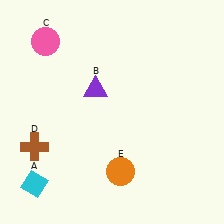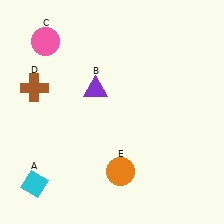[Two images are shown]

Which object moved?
The brown cross (D) moved up.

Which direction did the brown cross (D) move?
The brown cross (D) moved up.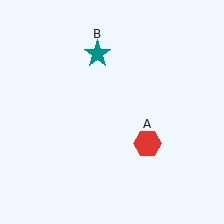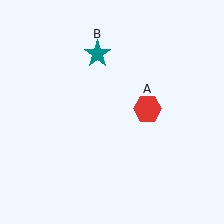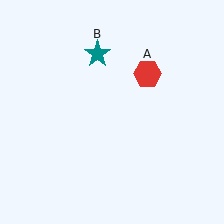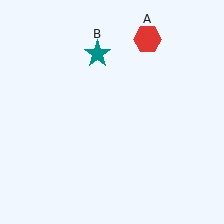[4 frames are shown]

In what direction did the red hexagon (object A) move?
The red hexagon (object A) moved up.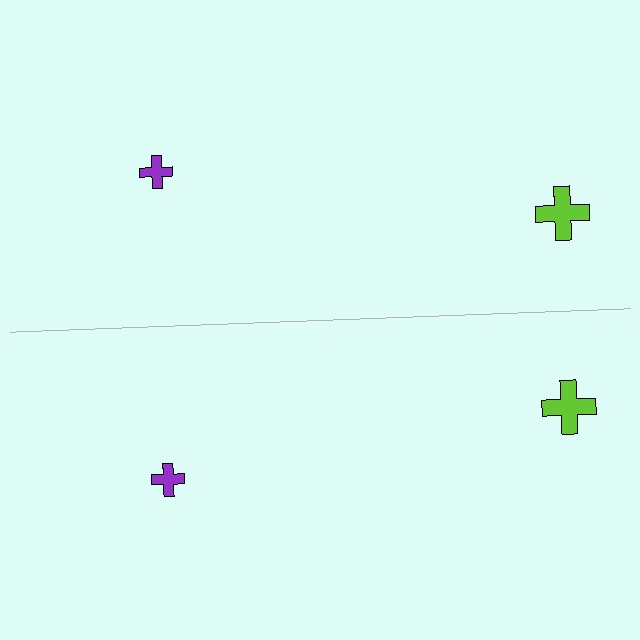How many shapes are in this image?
There are 4 shapes in this image.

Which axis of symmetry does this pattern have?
The pattern has a horizontal axis of symmetry running through the center of the image.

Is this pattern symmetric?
Yes, this pattern has bilateral (reflection) symmetry.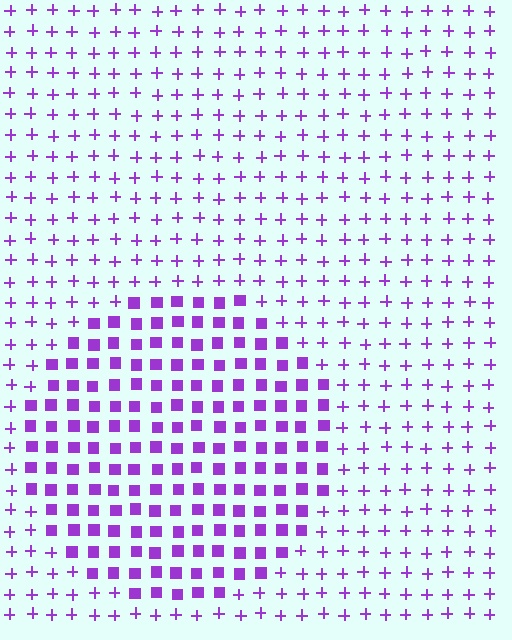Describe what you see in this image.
The image is filled with small purple elements arranged in a uniform grid. A circle-shaped region contains squares, while the surrounding area contains plus signs. The boundary is defined purely by the change in element shape.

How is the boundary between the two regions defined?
The boundary is defined by a change in element shape: squares inside vs. plus signs outside. All elements share the same color and spacing.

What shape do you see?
I see a circle.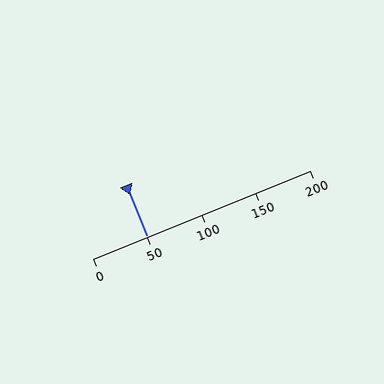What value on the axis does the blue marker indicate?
The marker indicates approximately 50.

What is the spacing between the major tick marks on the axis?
The major ticks are spaced 50 apart.